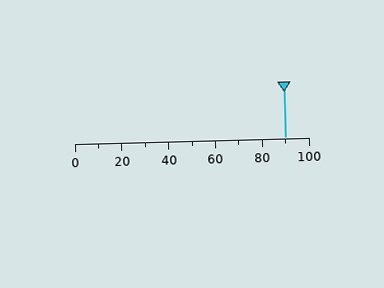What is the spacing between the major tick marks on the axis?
The major ticks are spaced 20 apart.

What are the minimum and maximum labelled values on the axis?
The axis runs from 0 to 100.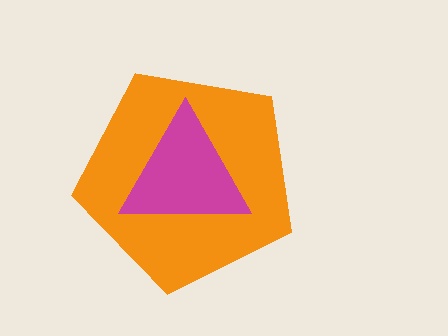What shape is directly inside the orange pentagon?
The magenta triangle.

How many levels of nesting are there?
2.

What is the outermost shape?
The orange pentagon.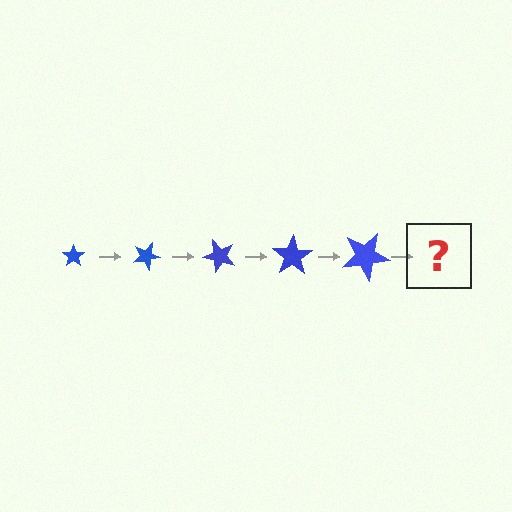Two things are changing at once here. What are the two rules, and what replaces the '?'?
The two rules are that the star grows larger each step and it rotates 25 degrees each step. The '?' should be a star, larger than the previous one and rotated 125 degrees from the start.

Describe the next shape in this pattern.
It should be a star, larger than the previous one and rotated 125 degrees from the start.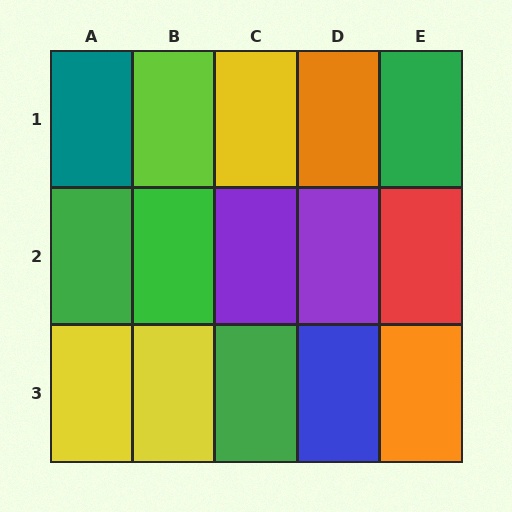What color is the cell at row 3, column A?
Yellow.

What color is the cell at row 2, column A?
Green.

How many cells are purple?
2 cells are purple.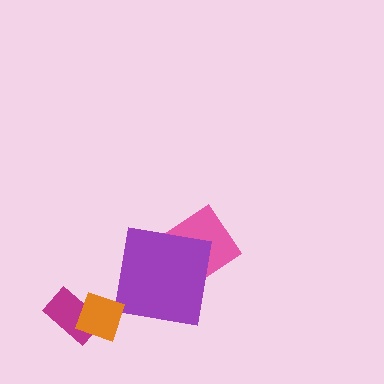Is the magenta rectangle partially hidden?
Yes, it is partially covered by another shape.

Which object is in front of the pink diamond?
The purple square is in front of the pink diamond.